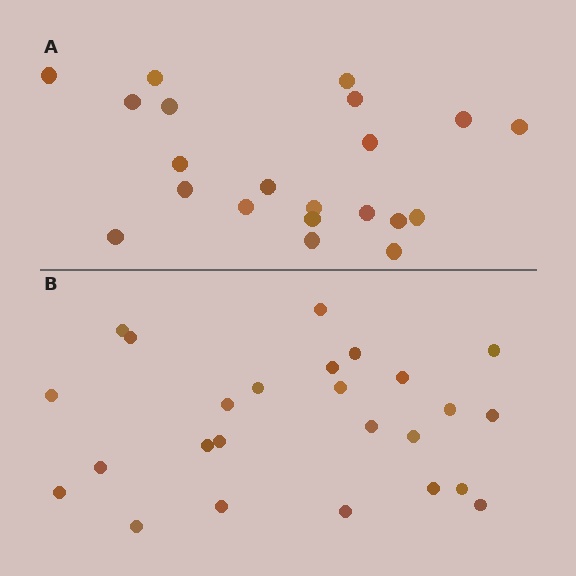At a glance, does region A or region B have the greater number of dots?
Region B (the bottom region) has more dots.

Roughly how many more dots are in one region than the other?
Region B has about 4 more dots than region A.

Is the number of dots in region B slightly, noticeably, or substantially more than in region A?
Region B has only slightly more — the two regions are fairly close. The ratio is roughly 1.2 to 1.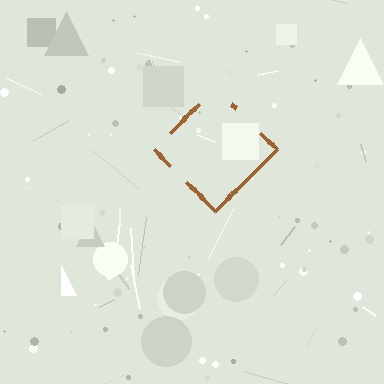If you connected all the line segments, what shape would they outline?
They would outline a diamond.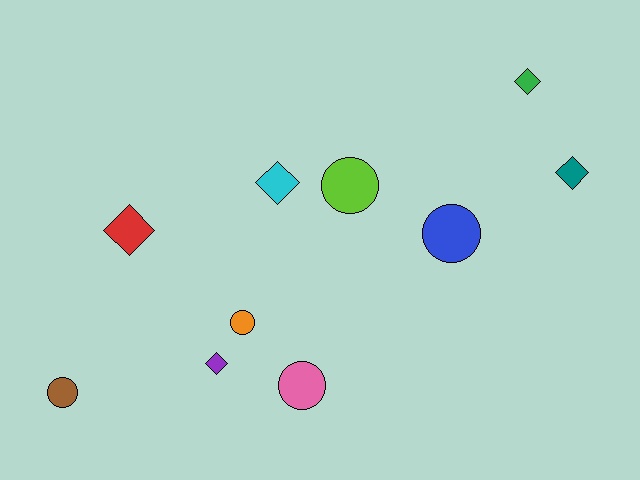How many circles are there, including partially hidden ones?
There are 5 circles.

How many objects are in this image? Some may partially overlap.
There are 10 objects.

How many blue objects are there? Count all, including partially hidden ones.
There is 1 blue object.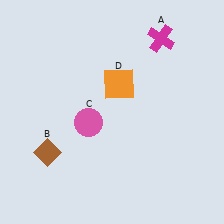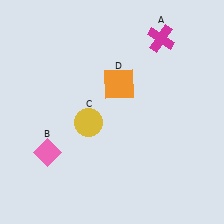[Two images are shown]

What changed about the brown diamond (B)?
In Image 1, B is brown. In Image 2, it changed to pink.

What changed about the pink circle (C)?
In Image 1, C is pink. In Image 2, it changed to yellow.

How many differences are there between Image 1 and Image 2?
There are 2 differences between the two images.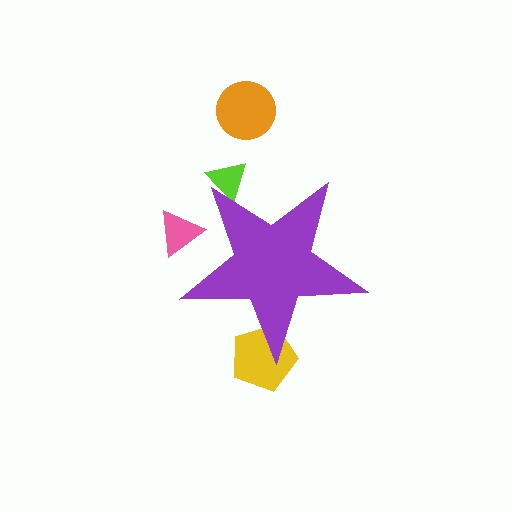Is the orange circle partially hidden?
No, the orange circle is fully visible.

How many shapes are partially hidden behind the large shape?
3 shapes are partially hidden.